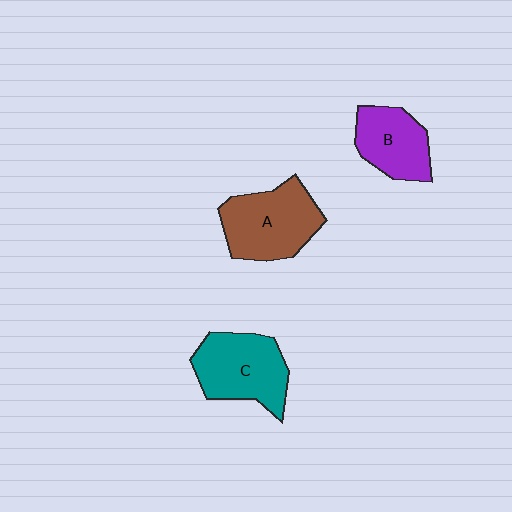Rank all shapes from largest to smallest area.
From largest to smallest: A (brown), C (teal), B (purple).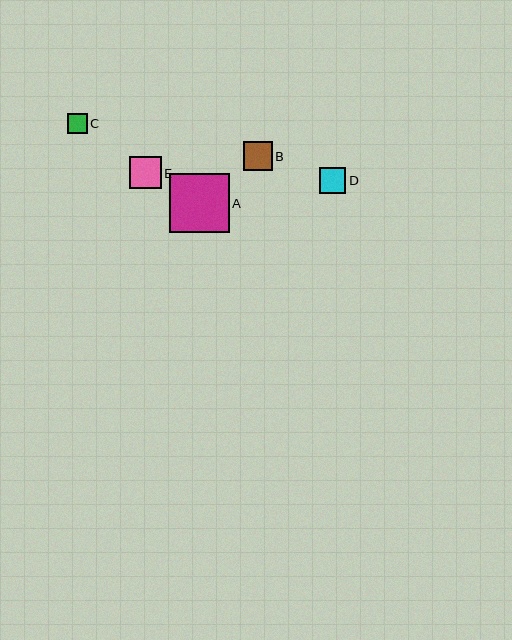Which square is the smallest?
Square C is the smallest with a size of approximately 20 pixels.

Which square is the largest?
Square A is the largest with a size of approximately 59 pixels.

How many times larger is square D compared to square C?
Square D is approximately 1.3 times the size of square C.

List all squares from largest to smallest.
From largest to smallest: A, E, B, D, C.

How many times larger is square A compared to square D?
Square A is approximately 2.3 times the size of square D.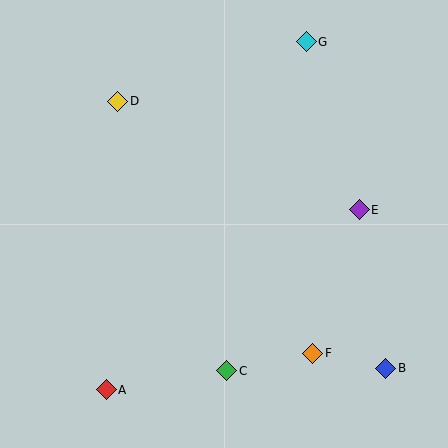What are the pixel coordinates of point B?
Point B is at (386, 368).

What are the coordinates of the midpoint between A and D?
The midpoint between A and D is at (112, 245).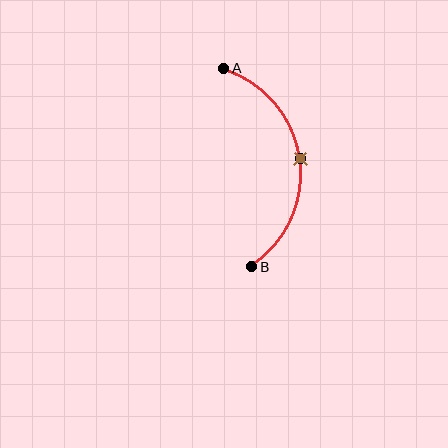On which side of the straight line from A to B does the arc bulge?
The arc bulges to the right of the straight line connecting A and B.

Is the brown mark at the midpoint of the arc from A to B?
Yes. The brown mark lies on the arc at equal arc-length from both A and B — it is the arc midpoint.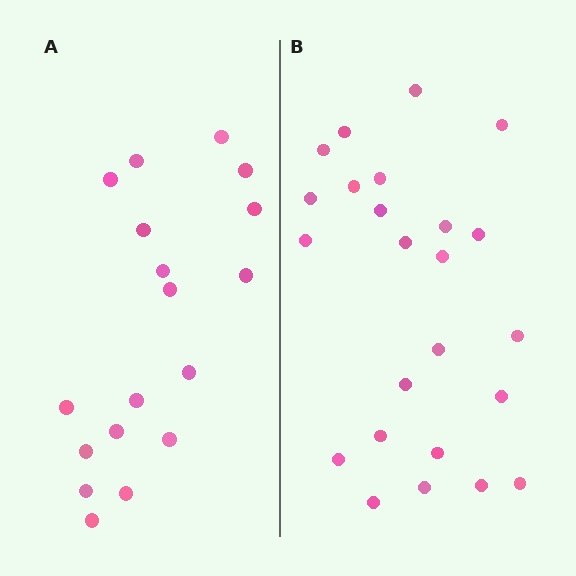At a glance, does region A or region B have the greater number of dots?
Region B (the right region) has more dots.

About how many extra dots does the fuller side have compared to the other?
Region B has about 6 more dots than region A.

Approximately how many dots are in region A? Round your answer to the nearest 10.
About 20 dots. (The exact count is 18, which rounds to 20.)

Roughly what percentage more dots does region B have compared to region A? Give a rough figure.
About 35% more.